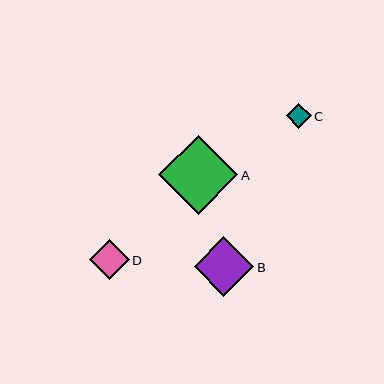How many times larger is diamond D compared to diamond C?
Diamond D is approximately 1.5 times the size of diamond C.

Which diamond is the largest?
Diamond A is the largest with a size of approximately 79 pixels.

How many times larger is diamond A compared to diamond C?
Diamond A is approximately 3.1 times the size of diamond C.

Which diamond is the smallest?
Diamond C is the smallest with a size of approximately 25 pixels.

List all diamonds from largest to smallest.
From largest to smallest: A, B, D, C.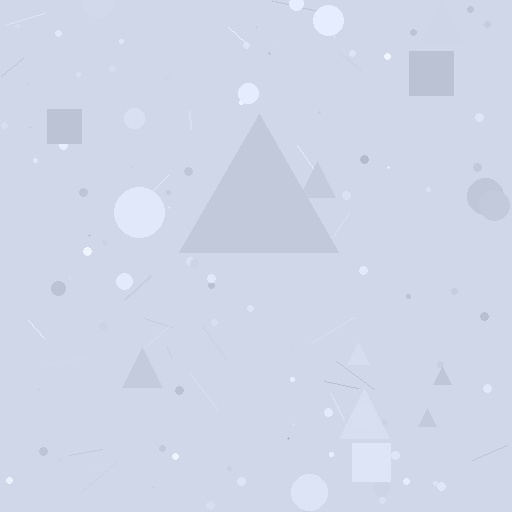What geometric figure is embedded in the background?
A triangle is embedded in the background.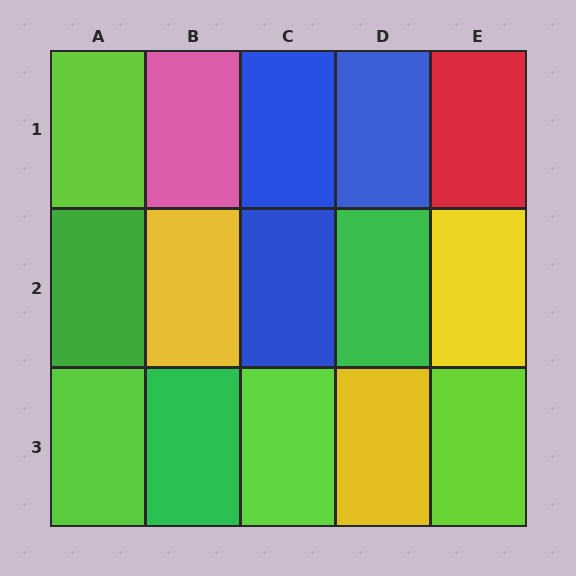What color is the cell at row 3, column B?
Green.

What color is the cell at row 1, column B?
Pink.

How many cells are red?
1 cell is red.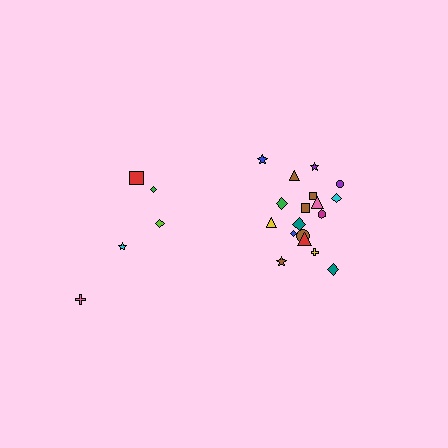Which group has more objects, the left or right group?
The right group.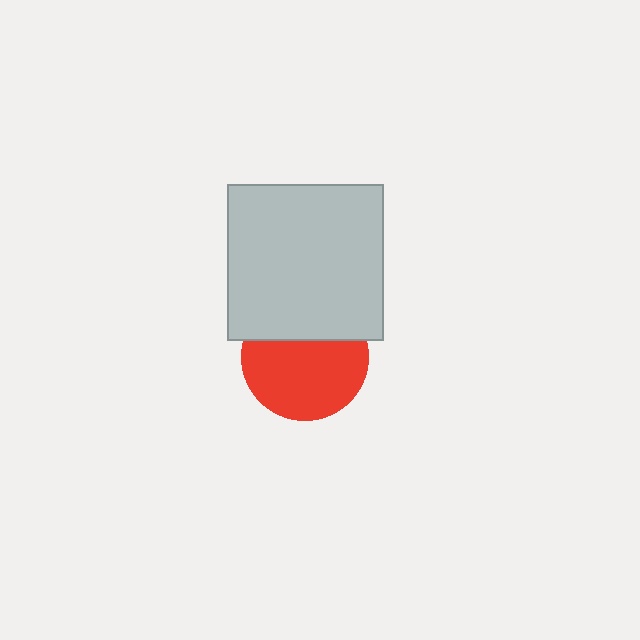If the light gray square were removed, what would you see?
You would see the complete red circle.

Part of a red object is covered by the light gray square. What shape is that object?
It is a circle.